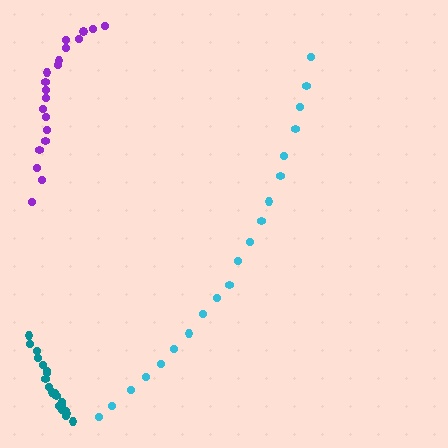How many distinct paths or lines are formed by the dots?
There are 3 distinct paths.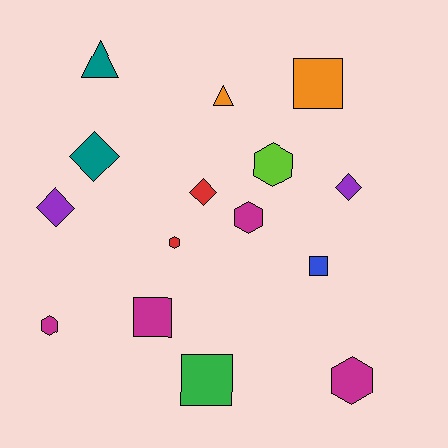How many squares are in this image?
There are 4 squares.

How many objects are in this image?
There are 15 objects.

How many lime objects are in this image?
There is 1 lime object.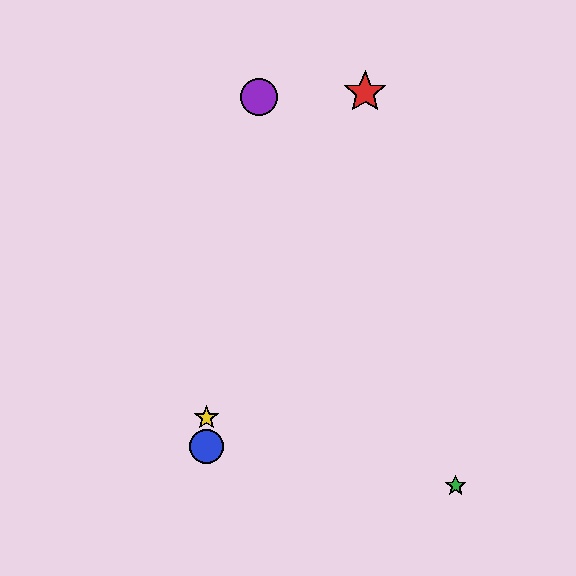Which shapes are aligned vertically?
The blue circle, the yellow star are aligned vertically.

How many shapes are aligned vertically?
2 shapes (the blue circle, the yellow star) are aligned vertically.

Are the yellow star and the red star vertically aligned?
No, the yellow star is at x≈206 and the red star is at x≈365.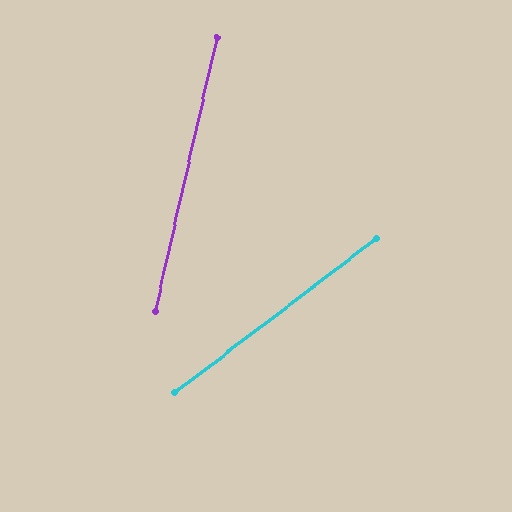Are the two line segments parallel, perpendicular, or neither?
Neither parallel nor perpendicular — they differ by about 40°.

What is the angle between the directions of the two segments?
Approximately 40 degrees.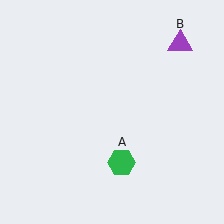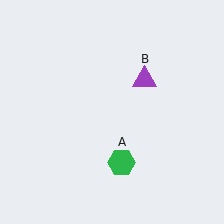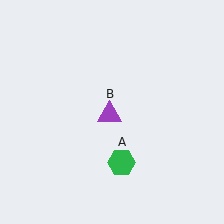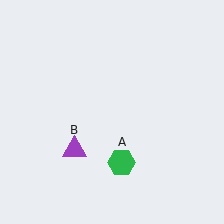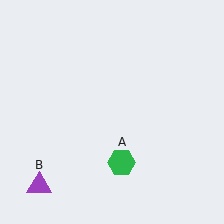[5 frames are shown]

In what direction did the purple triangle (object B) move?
The purple triangle (object B) moved down and to the left.